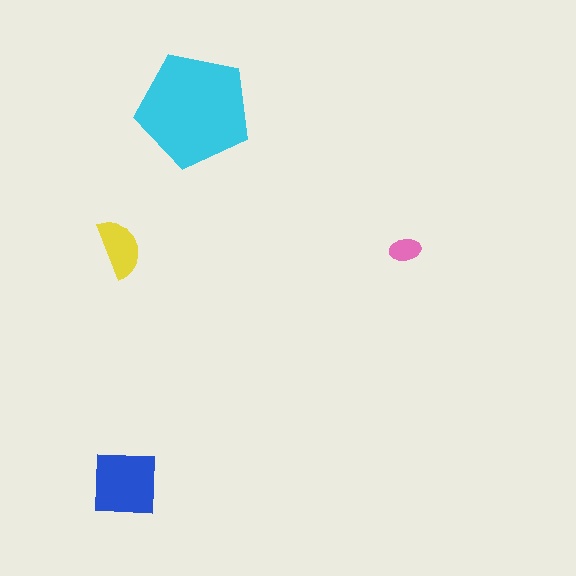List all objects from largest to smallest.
The cyan pentagon, the blue square, the yellow semicircle, the pink ellipse.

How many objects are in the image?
There are 4 objects in the image.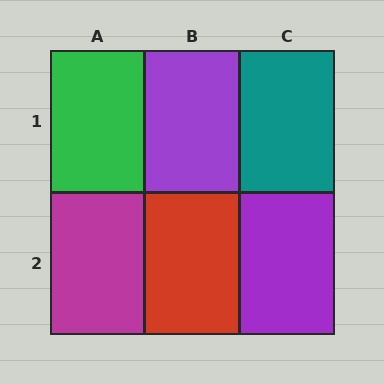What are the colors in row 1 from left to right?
Green, purple, teal.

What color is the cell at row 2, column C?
Purple.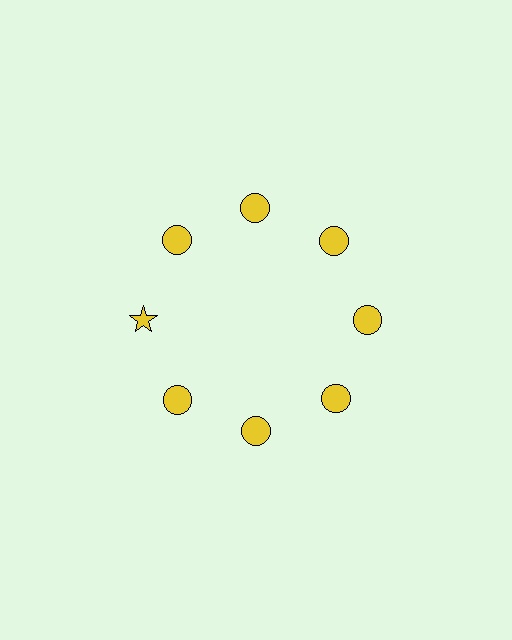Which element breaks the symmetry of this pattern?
The yellow star at roughly the 9 o'clock position breaks the symmetry. All other shapes are yellow circles.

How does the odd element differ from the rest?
It has a different shape: star instead of circle.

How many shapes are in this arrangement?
There are 8 shapes arranged in a ring pattern.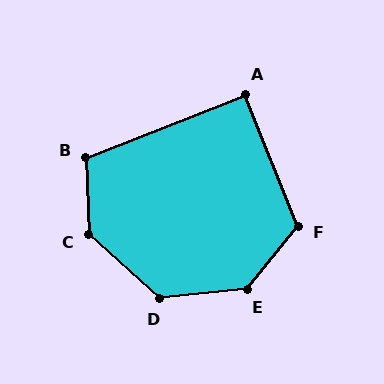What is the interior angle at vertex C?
Approximately 134 degrees (obtuse).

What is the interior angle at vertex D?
Approximately 131 degrees (obtuse).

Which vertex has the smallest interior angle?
A, at approximately 90 degrees.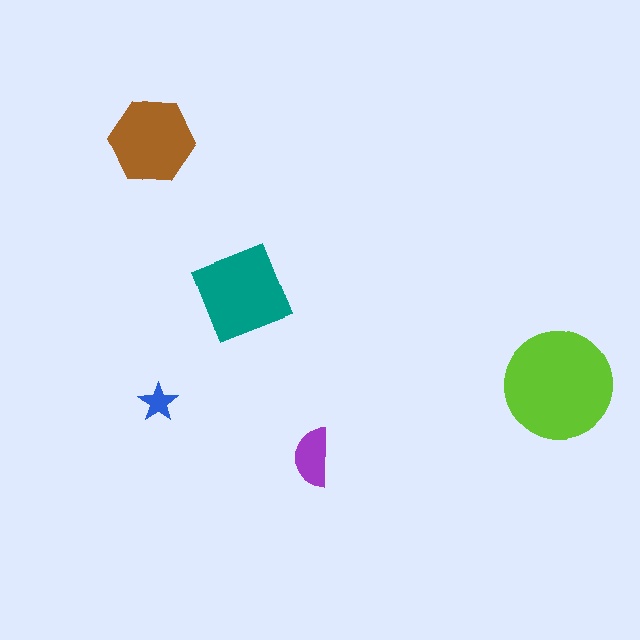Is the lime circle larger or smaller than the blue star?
Larger.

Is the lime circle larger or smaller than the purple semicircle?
Larger.